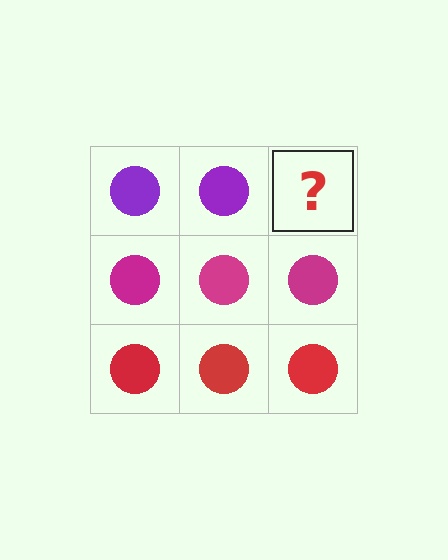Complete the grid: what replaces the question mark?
The question mark should be replaced with a purple circle.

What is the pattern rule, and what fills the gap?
The rule is that each row has a consistent color. The gap should be filled with a purple circle.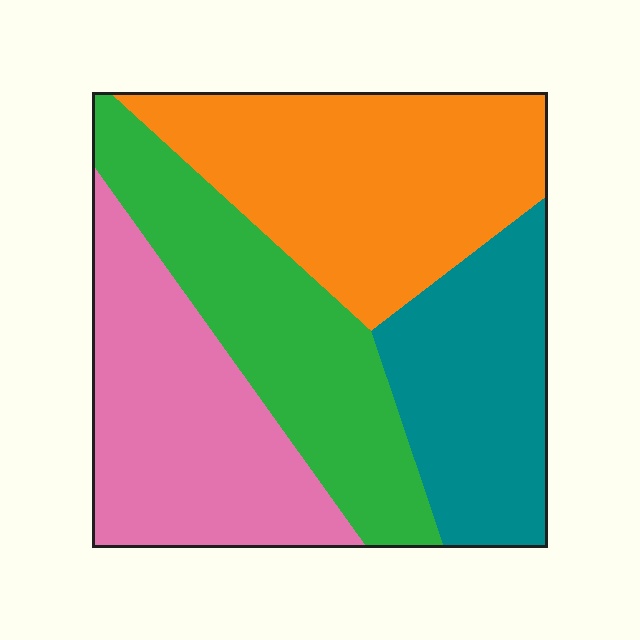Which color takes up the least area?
Teal, at roughly 20%.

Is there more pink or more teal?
Pink.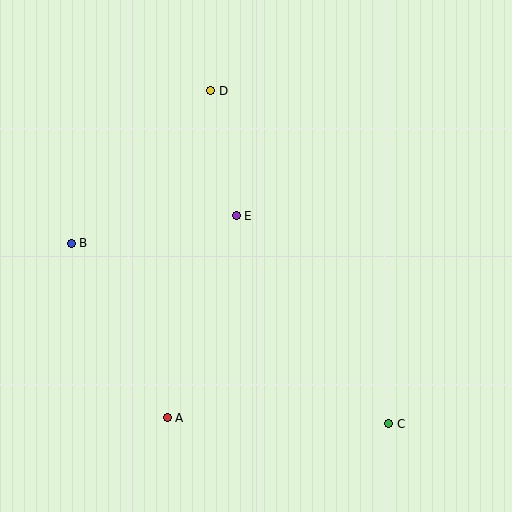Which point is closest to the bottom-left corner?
Point A is closest to the bottom-left corner.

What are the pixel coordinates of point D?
Point D is at (211, 91).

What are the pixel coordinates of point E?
Point E is at (236, 216).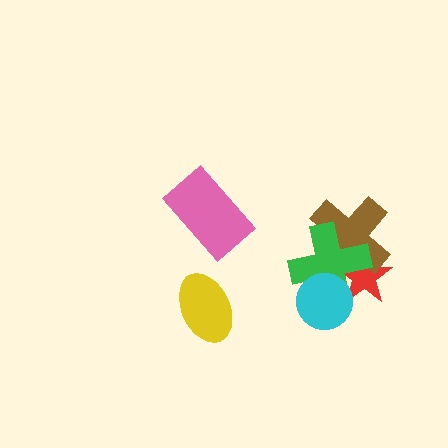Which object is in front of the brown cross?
The green cross is in front of the brown cross.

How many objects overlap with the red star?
3 objects overlap with the red star.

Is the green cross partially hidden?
Yes, it is partially covered by another shape.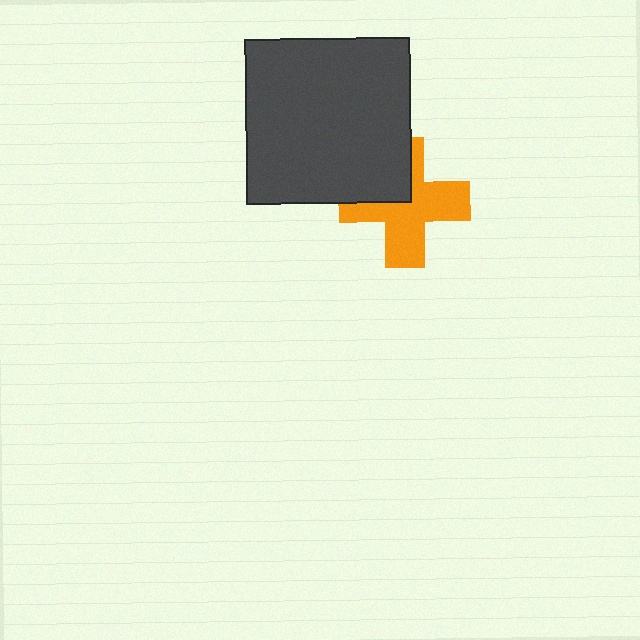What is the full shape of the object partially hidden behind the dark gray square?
The partially hidden object is an orange cross.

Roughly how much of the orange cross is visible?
Most of it is visible (roughly 69%).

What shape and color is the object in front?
The object in front is a dark gray square.